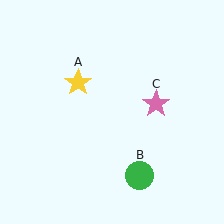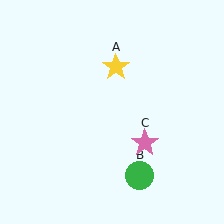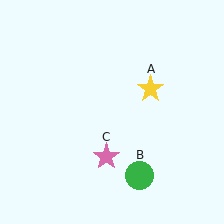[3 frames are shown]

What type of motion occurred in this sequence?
The yellow star (object A), pink star (object C) rotated clockwise around the center of the scene.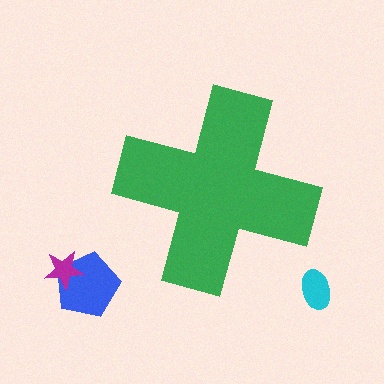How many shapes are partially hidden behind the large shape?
0 shapes are partially hidden.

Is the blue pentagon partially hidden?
No, the blue pentagon is fully visible.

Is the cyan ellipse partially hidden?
No, the cyan ellipse is fully visible.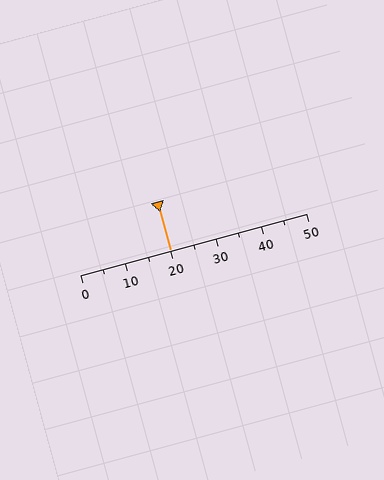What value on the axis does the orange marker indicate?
The marker indicates approximately 20.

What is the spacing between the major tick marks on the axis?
The major ticks are spaced 10 apart.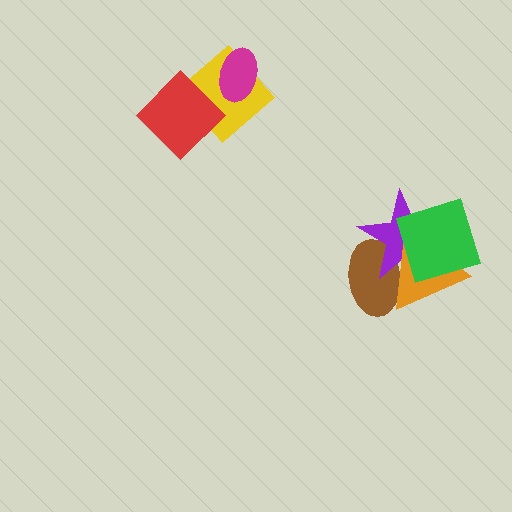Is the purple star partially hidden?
Yes, it is partially covered by another shape.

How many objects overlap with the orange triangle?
3 objects overlap with the orange triangle.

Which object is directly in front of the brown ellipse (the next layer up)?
The purple star is directly in front of the brown ellipse.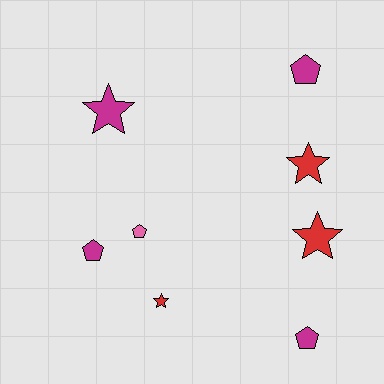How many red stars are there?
There are 3 red stars.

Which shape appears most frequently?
Pentagon, with 4 objects.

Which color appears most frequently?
Magenta, with 4 objects.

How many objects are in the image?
There are 8 objects.